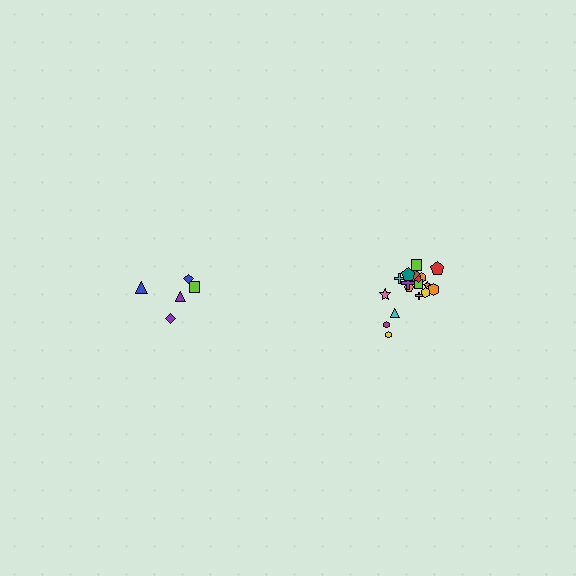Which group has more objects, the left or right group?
The right group.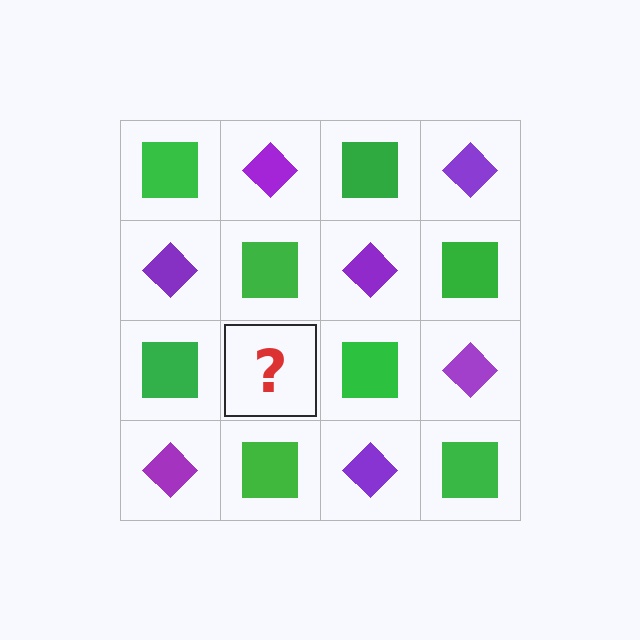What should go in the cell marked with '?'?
The missing cell should contain a purple diamond.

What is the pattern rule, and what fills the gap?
The rule is that it alternates green square and purple diamond in a checkerboard pattern. The gap should be filled with a purple diamond.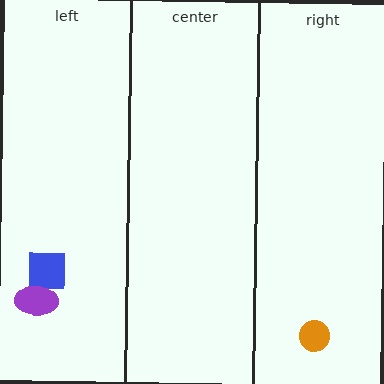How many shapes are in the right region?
1.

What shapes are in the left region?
The blue square, the purple ellipse.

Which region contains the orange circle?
The right region.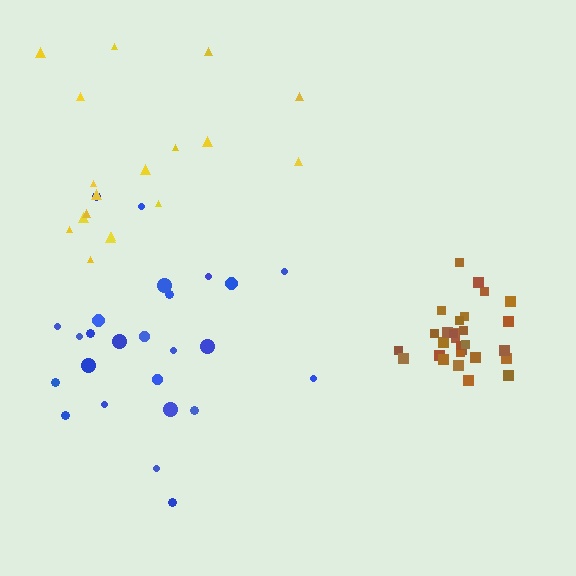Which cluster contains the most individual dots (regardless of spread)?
Brown (29).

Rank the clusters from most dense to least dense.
brown, blue, yellow.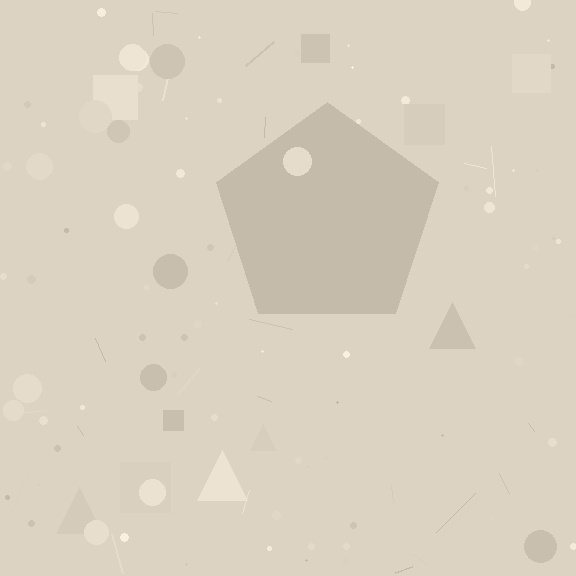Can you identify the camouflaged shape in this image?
The camouflaged shape is a pentagon.